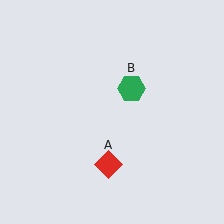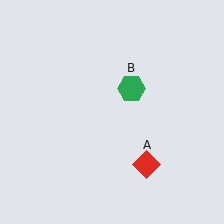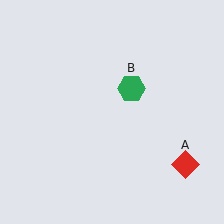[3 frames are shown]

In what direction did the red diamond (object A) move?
The red diamond (object A) moved right.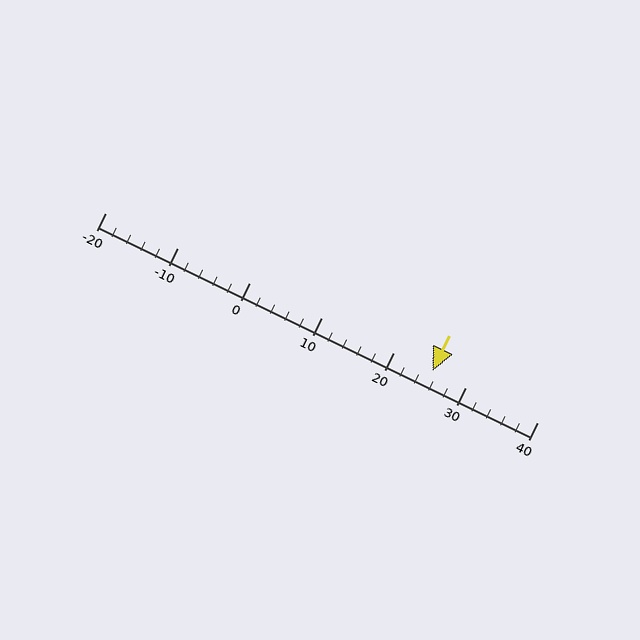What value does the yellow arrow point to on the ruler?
The yellow arrow points to approximately 25.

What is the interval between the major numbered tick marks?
The major tick marks are spaced 10 units apart.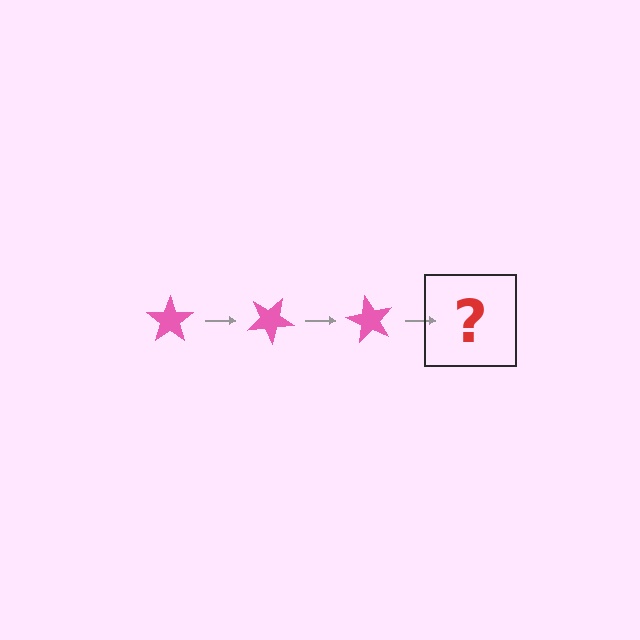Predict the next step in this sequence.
The next step is a pink star rotated 90 degrees.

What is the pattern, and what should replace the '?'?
The pattern is that the star rotates 30 degrees each step. The '?' should be a pink star rotated 90 degrees.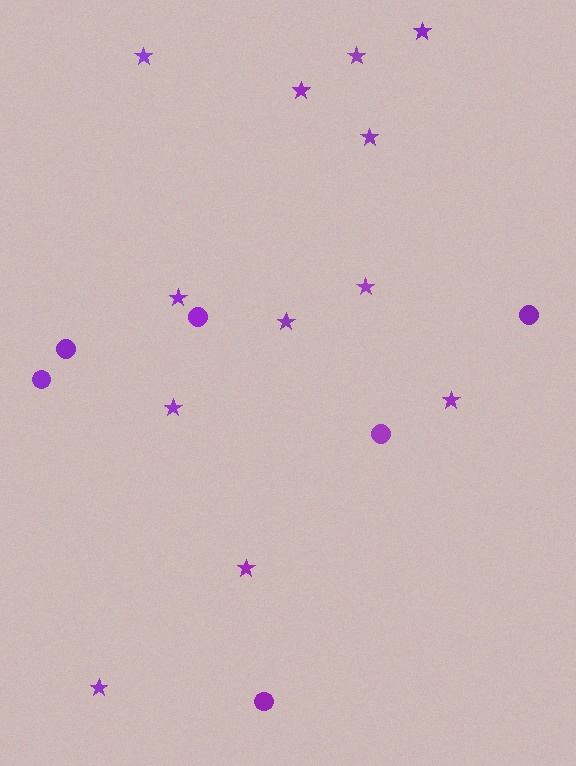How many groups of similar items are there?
There are 2 groups: one group of stars (12) and one group of circles (6).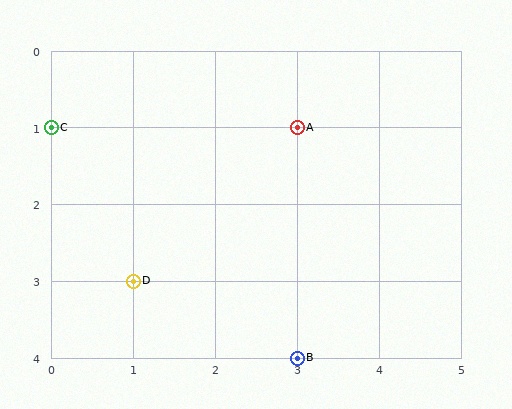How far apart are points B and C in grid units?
Points B and C are 3 columns and 3 rows apart (about 4.2 grid units diagonally).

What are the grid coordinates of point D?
Point D is at grid coordinates (1, 3).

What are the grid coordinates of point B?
Point B is at grid coordinates (3, 4).